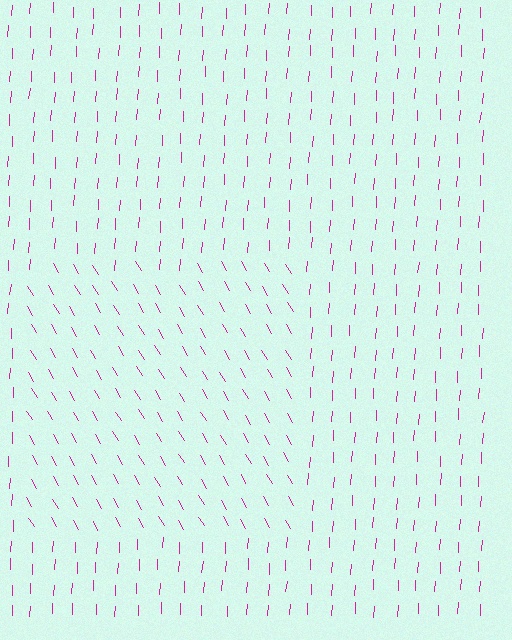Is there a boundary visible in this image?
Yes, there is a texture boundary formed by a change in line orientation.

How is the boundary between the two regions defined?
The boundary is defined purely by a change in line orientation (approximately 34 degrees difference). All lines are the same color and thickness.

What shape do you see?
I see a rectangle.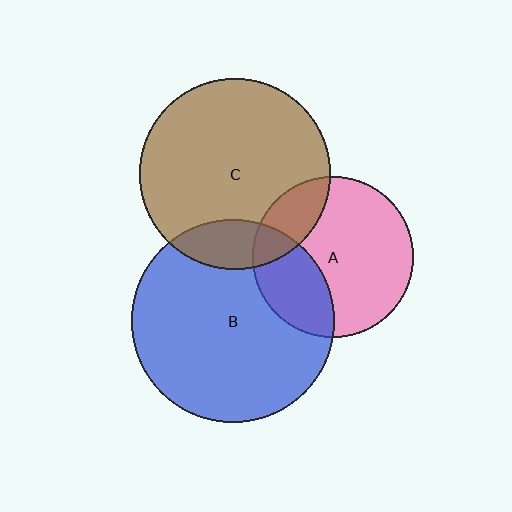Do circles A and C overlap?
Yes.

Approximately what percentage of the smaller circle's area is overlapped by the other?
Approximately 20%.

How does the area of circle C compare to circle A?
Approximately 1.4 times.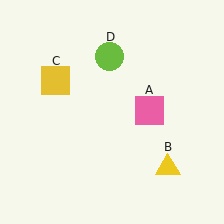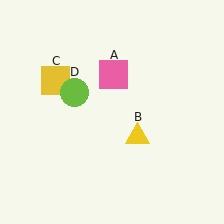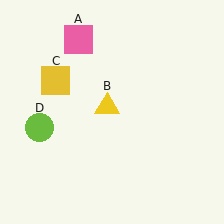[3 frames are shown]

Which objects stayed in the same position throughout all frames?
Yellow square (object C) remained stationary.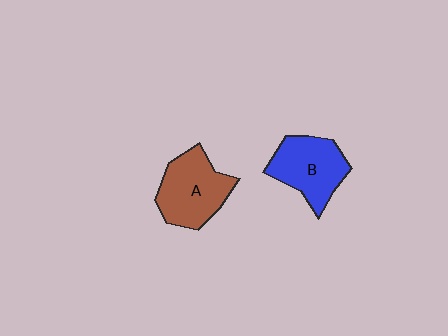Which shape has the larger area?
Shape A (brown).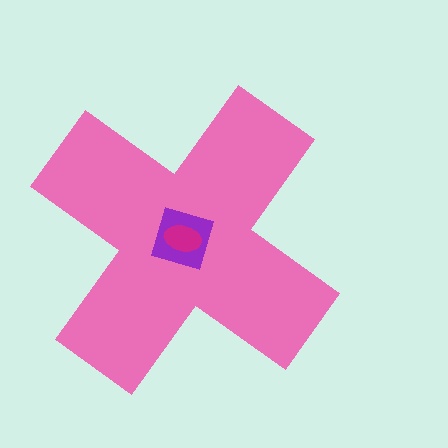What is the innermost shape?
The magenta ellipse.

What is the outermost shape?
The pink cross.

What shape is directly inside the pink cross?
The purple diamond.